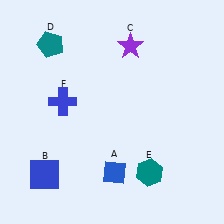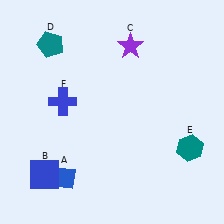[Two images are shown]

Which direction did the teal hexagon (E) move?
The teal hexagon (E) moved right.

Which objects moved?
The objects that moved are: the blue diamond (A), the teal hexagon (E).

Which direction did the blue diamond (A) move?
The blue diamond (A) moved left.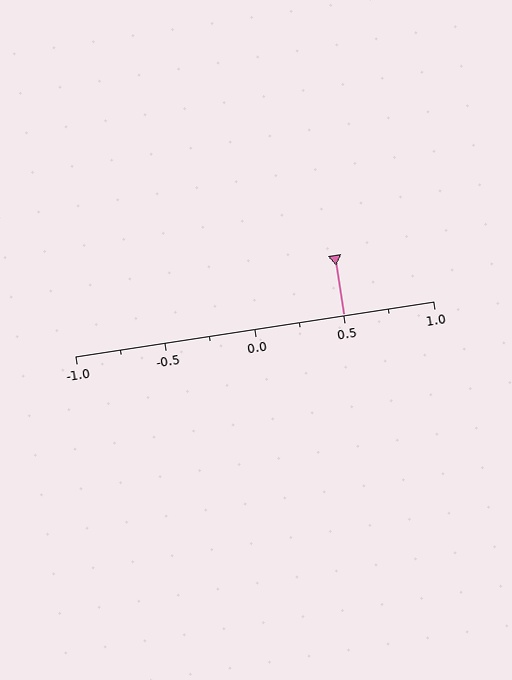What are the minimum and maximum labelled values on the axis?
The axis runs from -1.0 to 1.0.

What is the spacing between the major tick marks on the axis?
The major ticks are spaced 0.5 apart.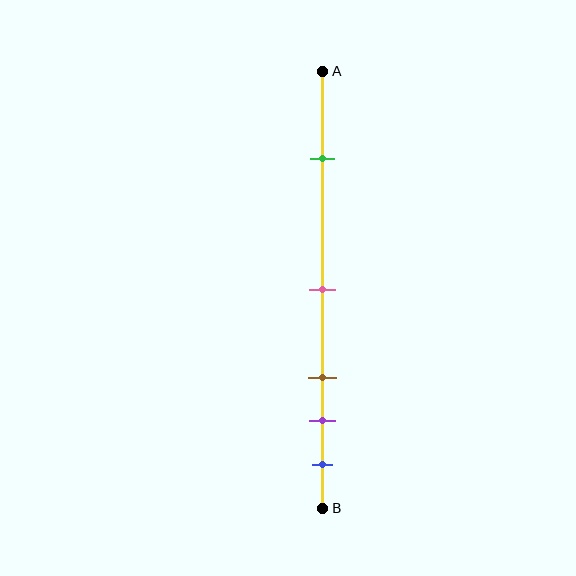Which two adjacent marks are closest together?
The purple and blue marks are the closest adjacent pair.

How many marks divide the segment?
There are 5 marks dividing the segment.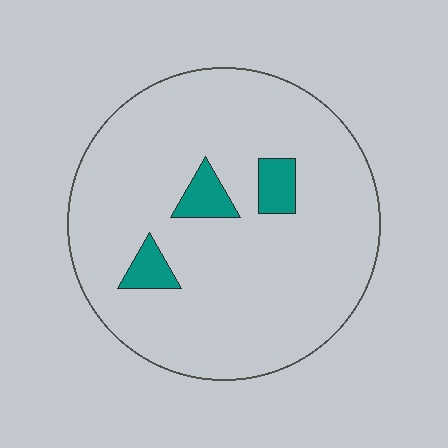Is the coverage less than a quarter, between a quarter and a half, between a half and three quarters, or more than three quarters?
Less than a quarter.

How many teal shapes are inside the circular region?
3.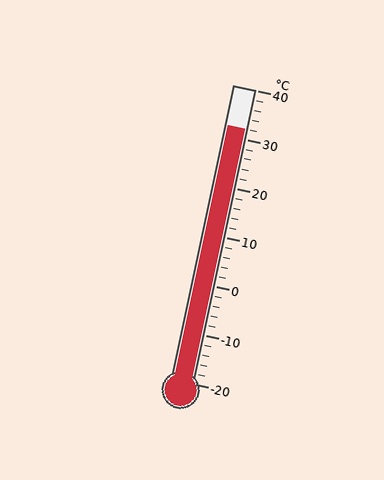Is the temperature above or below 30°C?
The temperature is above 30°C.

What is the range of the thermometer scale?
The thermometer scale ranges from -20°C to 40°C.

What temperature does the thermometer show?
The thermometer shows approximately 32°C.